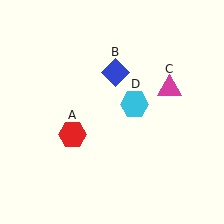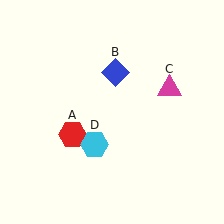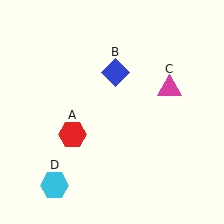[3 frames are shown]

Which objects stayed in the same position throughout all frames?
Red hexagon (object A) and blue diamond (object B) and magenta triangle (object C) remained stationary.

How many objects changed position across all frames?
1 object changed position: cyan hexagon (object D).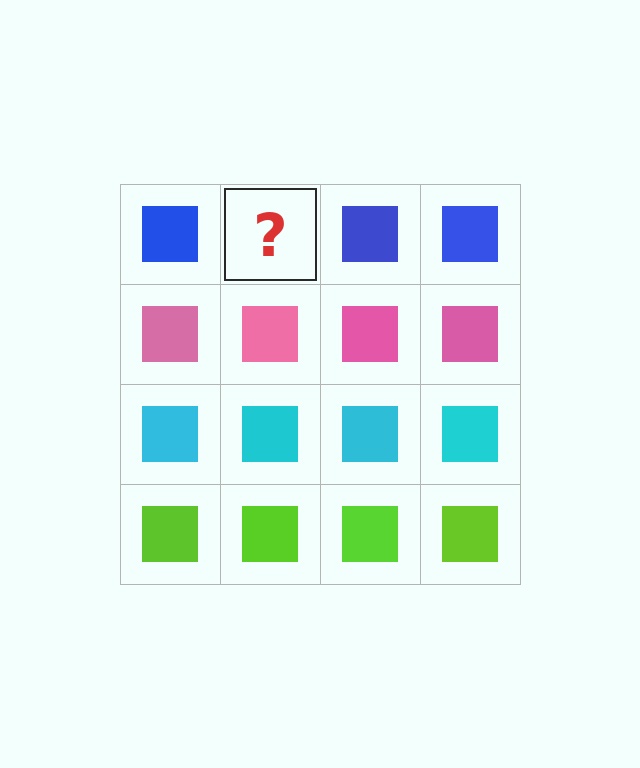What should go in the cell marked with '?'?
The missing cell should contain a blue square.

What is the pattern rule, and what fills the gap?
The rule is that each row has a consistent color. The gap should be filled with a blue square.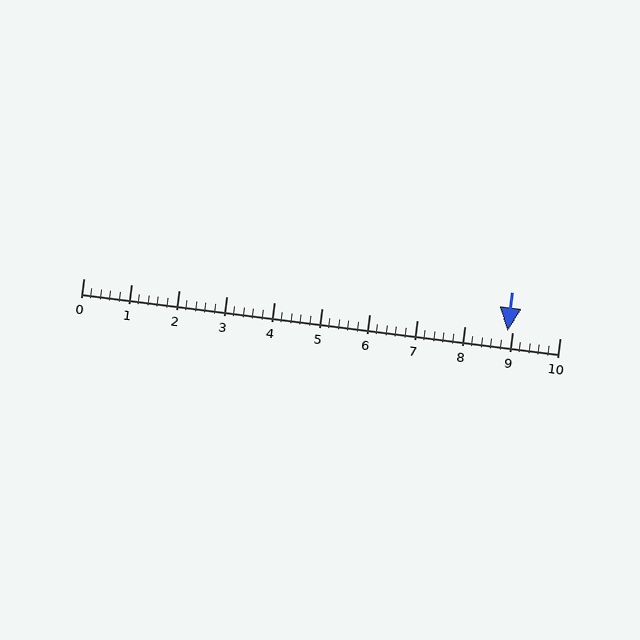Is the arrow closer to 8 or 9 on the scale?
The arrow is closer to 9.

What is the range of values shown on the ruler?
The ruler shows values from 0 to 10.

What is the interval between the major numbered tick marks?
The major tick marks are spaced 1 units apart.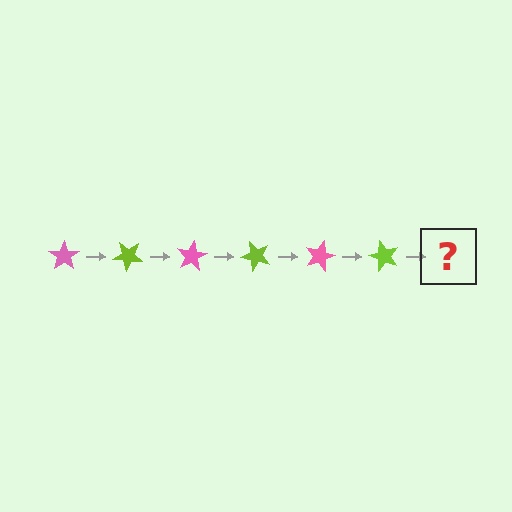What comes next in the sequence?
The next element should be a pink star, rotated 240 degrees from the start.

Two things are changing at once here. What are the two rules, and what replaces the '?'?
The two rules are that it rotates 40 degrees each step and the color cycles through pink and lime. The '?' should be a pink star, rotated 240 degrees from the start.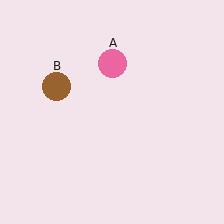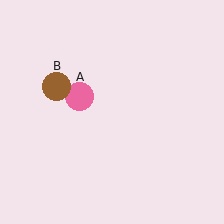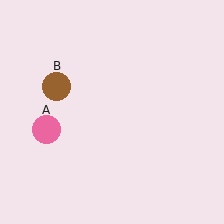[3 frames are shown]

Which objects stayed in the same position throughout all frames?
Brown circle (object B) remained stationary.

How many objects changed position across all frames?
1 object changed position: pink circle (object A).